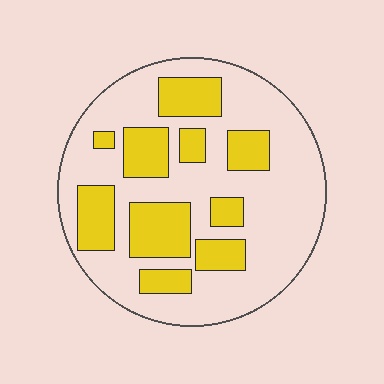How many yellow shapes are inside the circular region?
10.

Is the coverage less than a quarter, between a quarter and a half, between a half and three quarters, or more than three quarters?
Between a quarter and a half.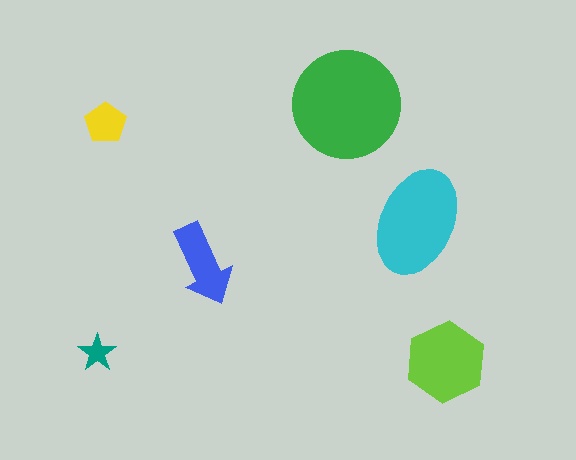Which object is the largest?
The green circle.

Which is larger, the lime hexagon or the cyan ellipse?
The cyan ellipse.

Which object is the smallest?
The teal star.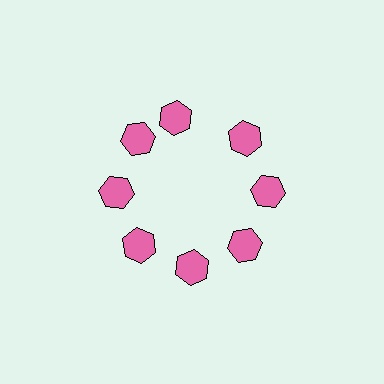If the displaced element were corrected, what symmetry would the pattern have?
It would have 8-fold rotational symmetry — the pattern would map onto itself every 45 degrees.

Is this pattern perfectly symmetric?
No. The 8 pink hexagons are arranged in a ring, but one element near the 12 o'clock position is rotated out of alignment along the ring, breaking the 8-fold rotational symmetry.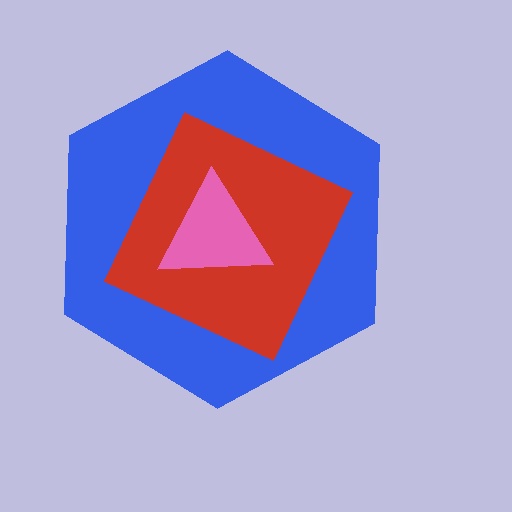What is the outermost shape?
The blue hexagon.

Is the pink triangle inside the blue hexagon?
Yes.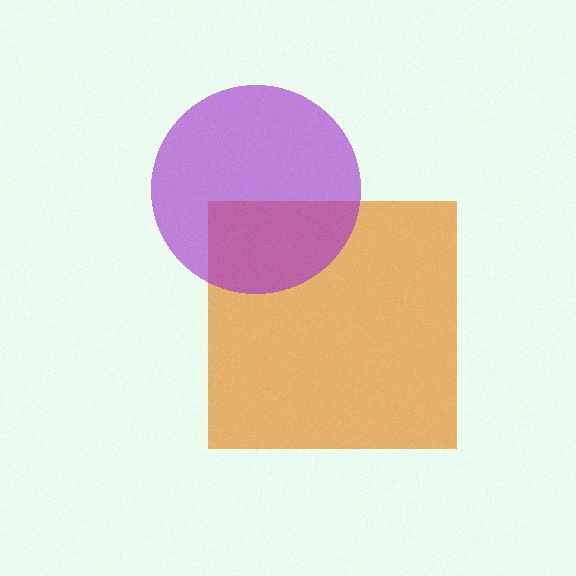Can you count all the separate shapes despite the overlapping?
Yes, there are 2 separate shapes.